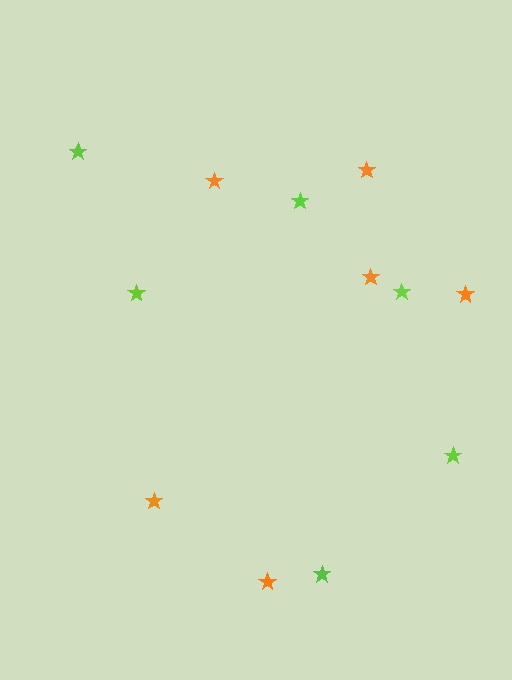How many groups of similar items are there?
There are 2 groups: one group of orange stars (6) and one group of lime stars (6).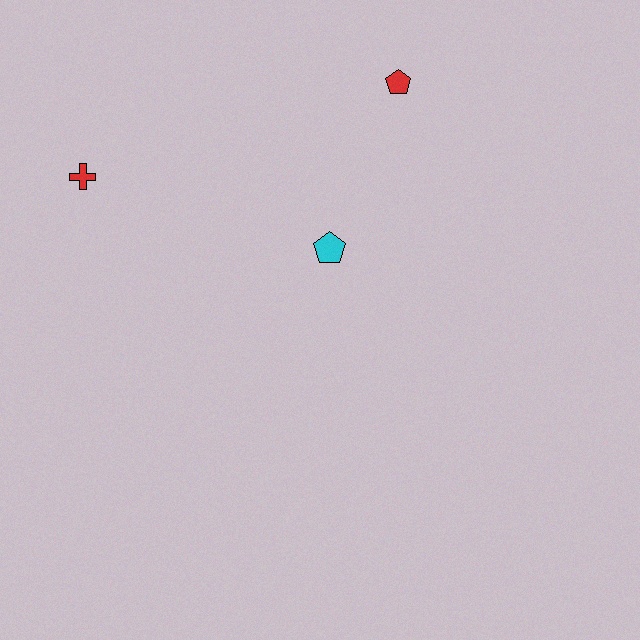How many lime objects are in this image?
There are no lime objects.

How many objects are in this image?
There are 3 objects.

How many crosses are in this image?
There is 1 cross.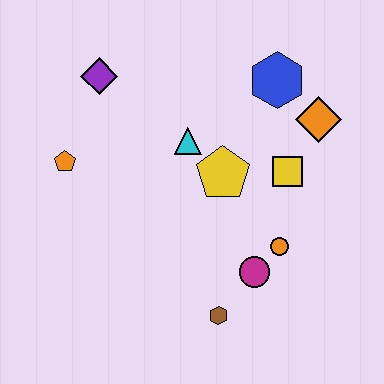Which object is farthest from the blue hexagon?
The brown hexagon is farthest from the blue hexagon.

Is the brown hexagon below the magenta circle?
Yes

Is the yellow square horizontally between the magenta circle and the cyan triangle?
No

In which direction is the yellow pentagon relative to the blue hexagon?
The yellow pentagon is below the blue hexagon.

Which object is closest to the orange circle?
The magenta circle is closest to the orange circle.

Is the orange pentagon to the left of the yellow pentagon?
Yes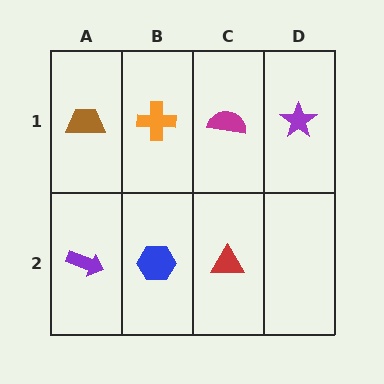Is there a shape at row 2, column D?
No, that cell is empty.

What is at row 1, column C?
A magenta semicircle.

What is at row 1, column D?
A purple star.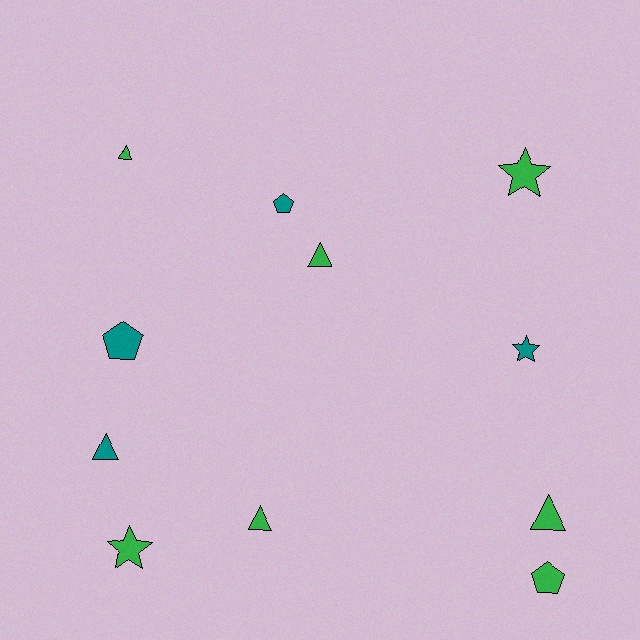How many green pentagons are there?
There is 1 green pentagon.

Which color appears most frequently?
Green, with 7 objects.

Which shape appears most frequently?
Triangle, with 5 objects.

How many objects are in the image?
There are 11 objects.